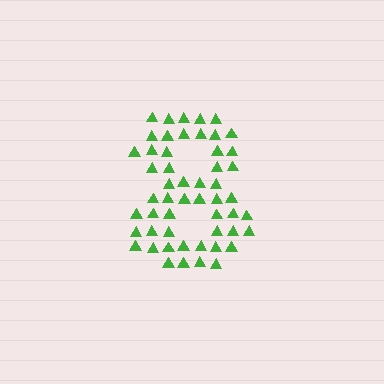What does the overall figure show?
The overall figure shows the digit 8.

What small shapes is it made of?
It is made of small triangles.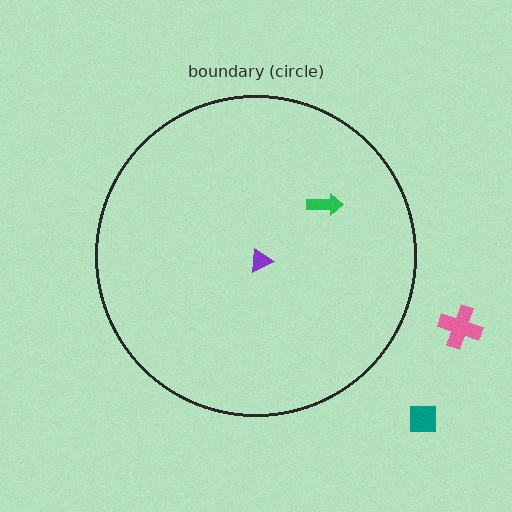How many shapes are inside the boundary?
2 inside, 2 outside.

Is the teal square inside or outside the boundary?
Outside.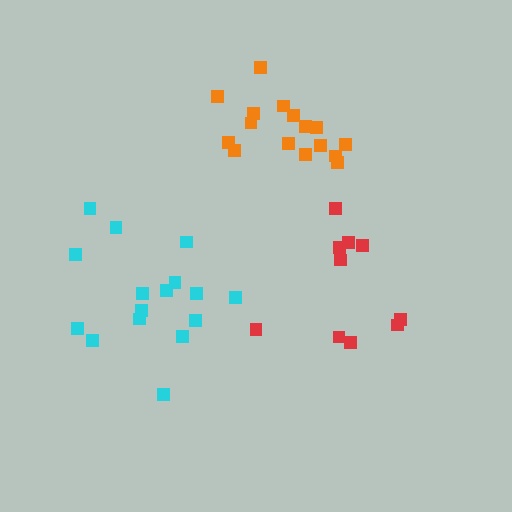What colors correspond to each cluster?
The clusters are colored: red, orange, cyan.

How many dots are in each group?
Group 1: 10 dots, Group 2: 16 dots, Group 3: 16 dots (42 total).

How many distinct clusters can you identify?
There are 3 distinct clusters.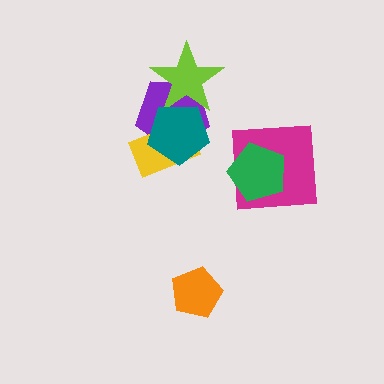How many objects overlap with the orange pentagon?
0 objects overlap with the orange pentagon.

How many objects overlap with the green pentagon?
1 object overlaps with the green pentagon.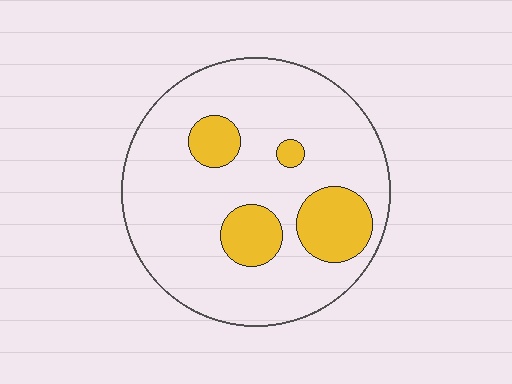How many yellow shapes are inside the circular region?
4.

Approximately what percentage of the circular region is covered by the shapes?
Approximately 20%.